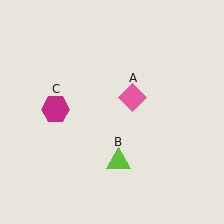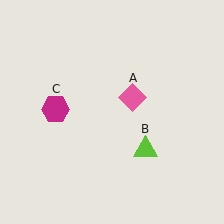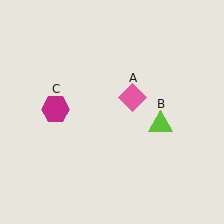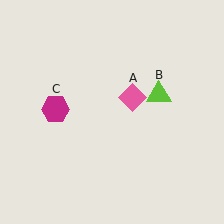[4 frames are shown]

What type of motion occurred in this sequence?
The lime triangle (object B) rotated counterclockwise around the center of the scene.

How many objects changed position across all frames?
1 object changed position: lime triangle (object B).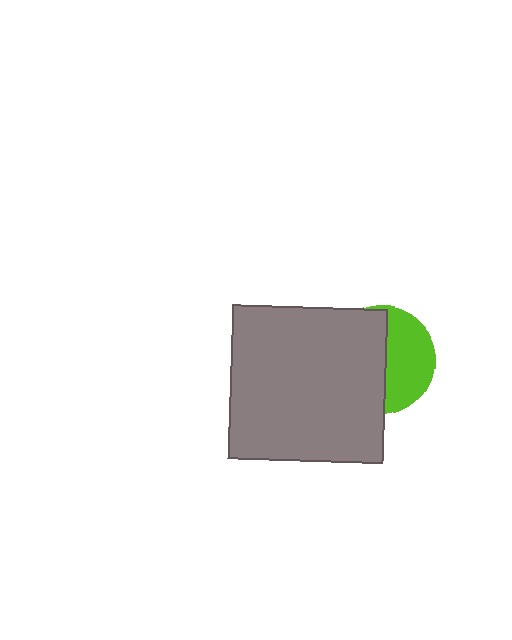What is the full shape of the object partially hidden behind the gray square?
The partially hidden object is a lime circle.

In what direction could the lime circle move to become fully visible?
The lime circle could move right. That would shift it out from behind the gray square entirely.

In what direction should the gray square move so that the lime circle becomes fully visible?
The gray square should move left. That is the shortest direction to clear the overlap and leave the lime circle fully visible.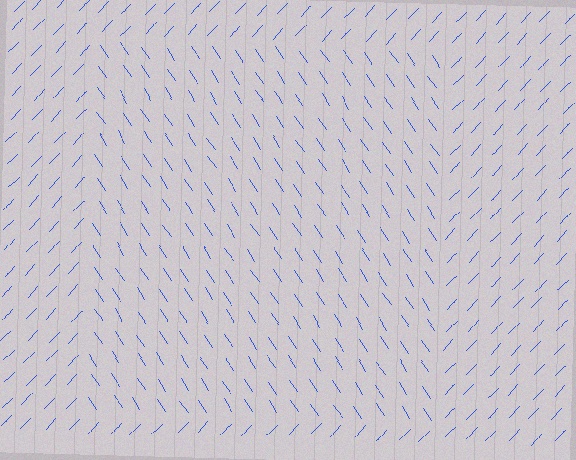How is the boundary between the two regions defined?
The boundary is defined purely by a change in line orientation (approximately 76 degrees difference). All lines are the same color and thickness.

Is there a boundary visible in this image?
Yes, there is a texture boundary formed by a change in line orientation.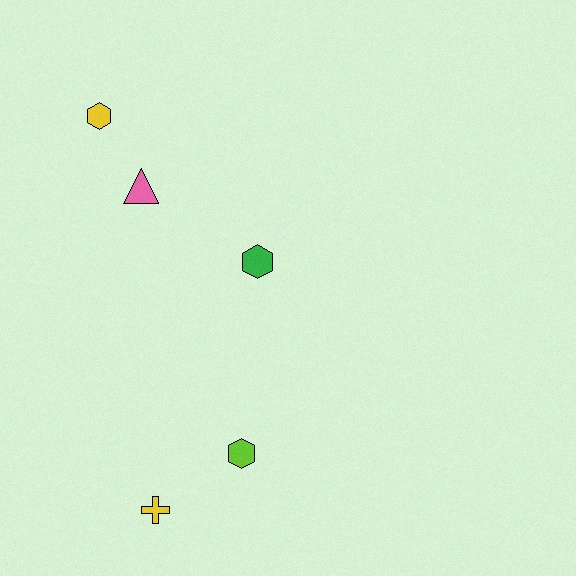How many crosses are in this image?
There is 1 cross.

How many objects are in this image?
There are 5 objects.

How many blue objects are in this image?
There are no blue objects.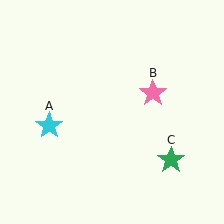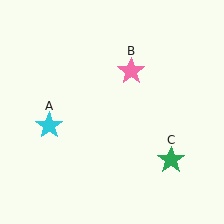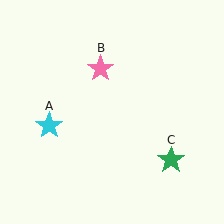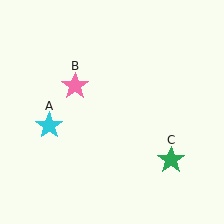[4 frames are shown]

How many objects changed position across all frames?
1 object changed position: pink star (object B).